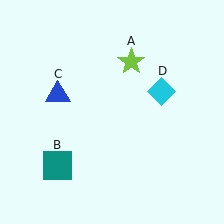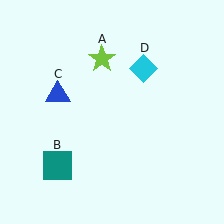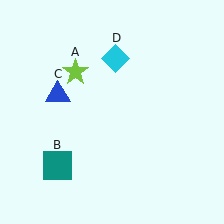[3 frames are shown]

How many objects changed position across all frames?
2 objects changed position: lime star (object A), cyan diamond (object D).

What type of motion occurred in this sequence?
The lime star (object A), cyan diamond (object D) rotated counterclockwise around the center of the scene.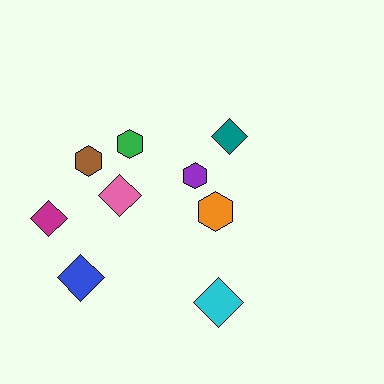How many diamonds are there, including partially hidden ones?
There are 5 diamonds.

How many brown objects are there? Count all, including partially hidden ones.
There is 1 brown object.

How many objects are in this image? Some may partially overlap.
There are 9 objects.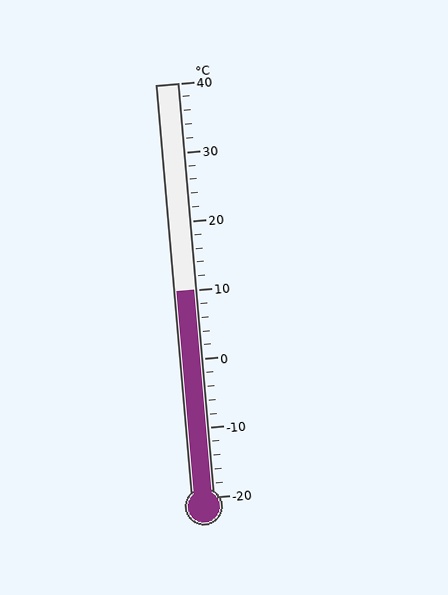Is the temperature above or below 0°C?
The temperature is above 0°C.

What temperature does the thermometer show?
The thermometer shows approximately 10°C.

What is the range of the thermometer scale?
The thermometer scale ranges from -20°C to 40°C.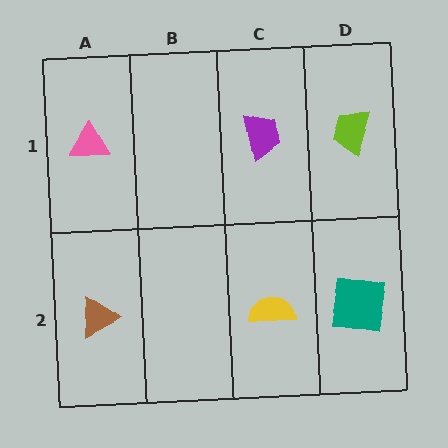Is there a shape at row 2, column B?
No, that cell is empty.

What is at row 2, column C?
A yellow semicircle.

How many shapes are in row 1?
3 shapes.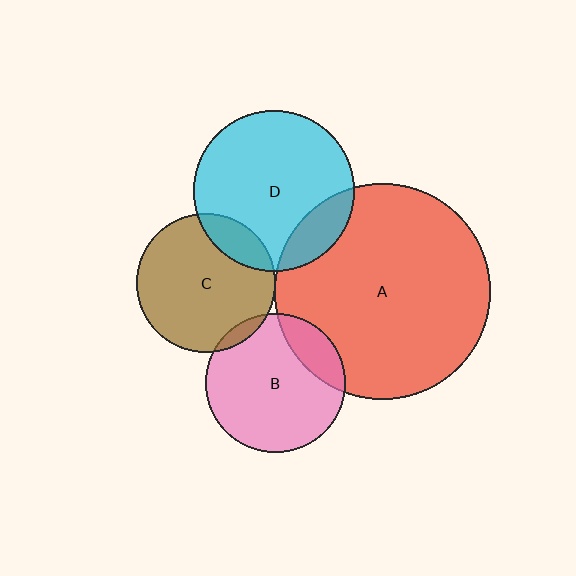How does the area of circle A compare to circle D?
Approximately 1.8 times.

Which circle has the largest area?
Circle A (red).